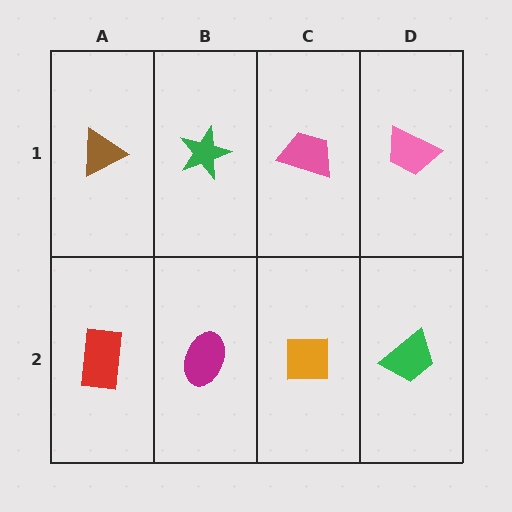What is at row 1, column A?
A brown triangle.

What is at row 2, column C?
An orange square.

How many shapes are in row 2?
4 shapes.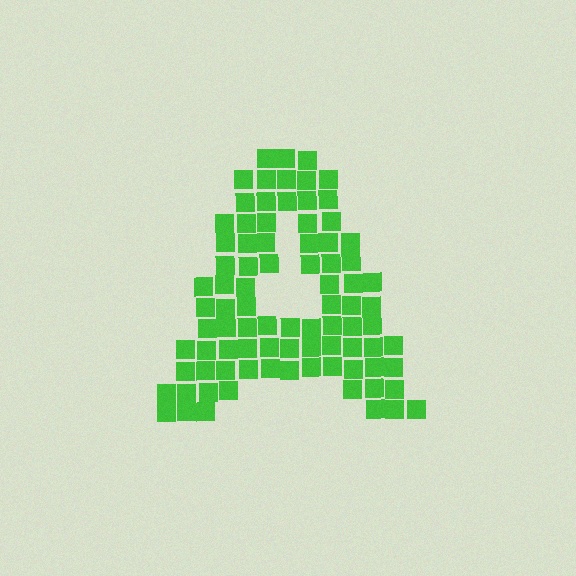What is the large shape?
The large shape is the letter A.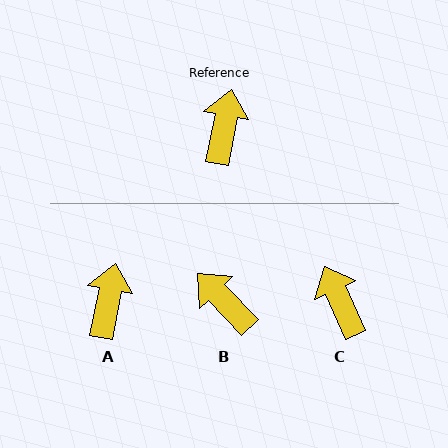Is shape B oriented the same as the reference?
No, it is off by about 55 degrees.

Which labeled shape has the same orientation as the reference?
A.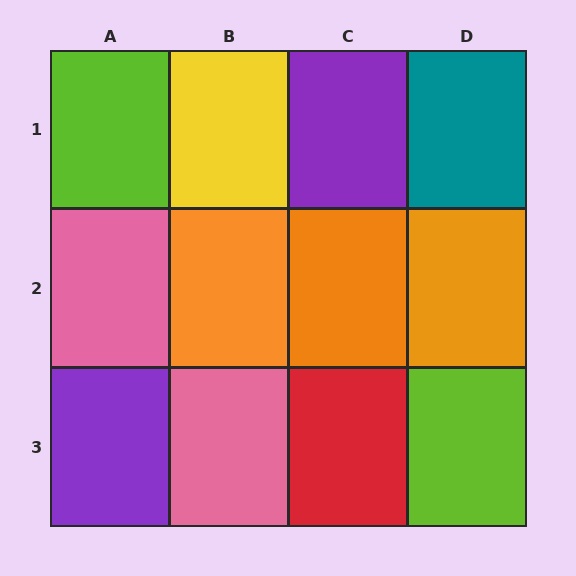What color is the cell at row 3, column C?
Red.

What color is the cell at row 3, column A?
Purple.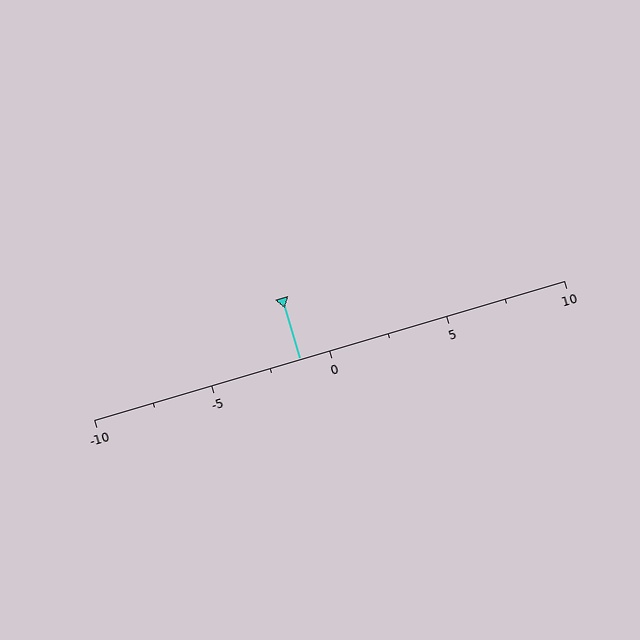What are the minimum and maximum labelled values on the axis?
The axis runs from -10 to 10.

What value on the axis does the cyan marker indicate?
The marker indicates approximately -1.2.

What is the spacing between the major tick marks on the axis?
The major ticks are spaced 5 apart.